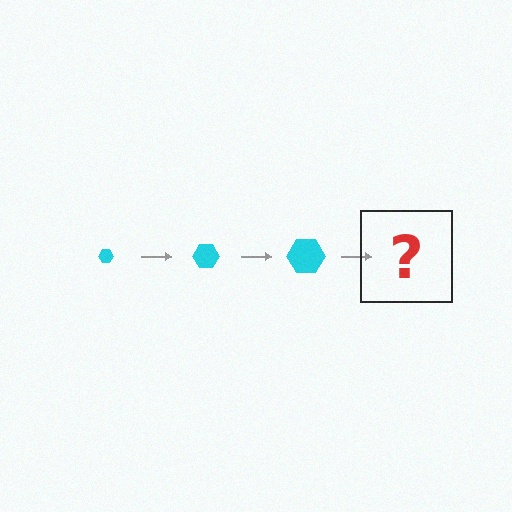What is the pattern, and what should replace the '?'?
The pattern is that the hexagon gets progressively larger each step. The '?' should be a cyan hexagon, larger than the previous one.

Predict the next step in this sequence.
The next step is a cyan hexagon, larger than the previous one.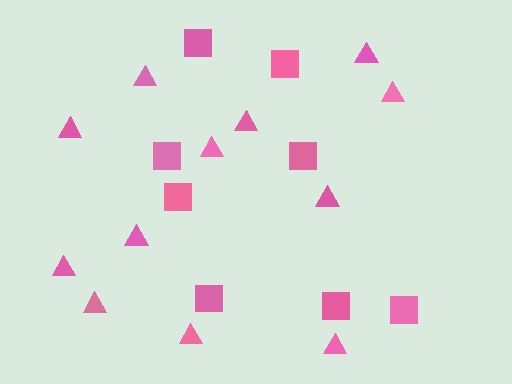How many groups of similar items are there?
There are 2 groups: one group of triangles (12) and one group of squares (8).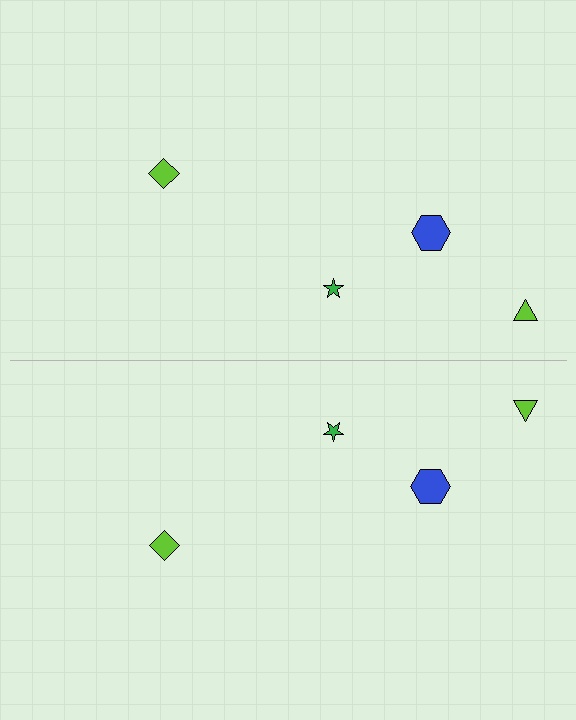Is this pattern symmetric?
Yes, this pattern has bilateral (reflection) symmetry.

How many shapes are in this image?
There are 8 shapes in this image.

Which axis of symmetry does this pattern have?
The pattern has a horizontal axis of symmetry running through the center of the image.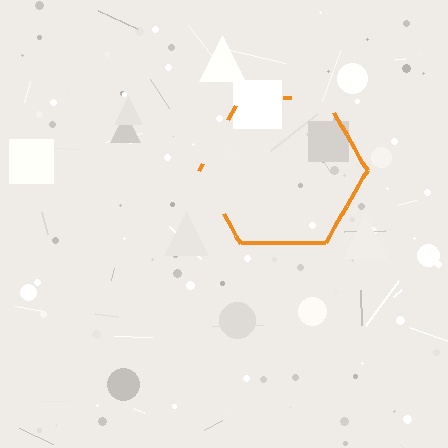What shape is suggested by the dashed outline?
The dashed outline suggests a hexagon.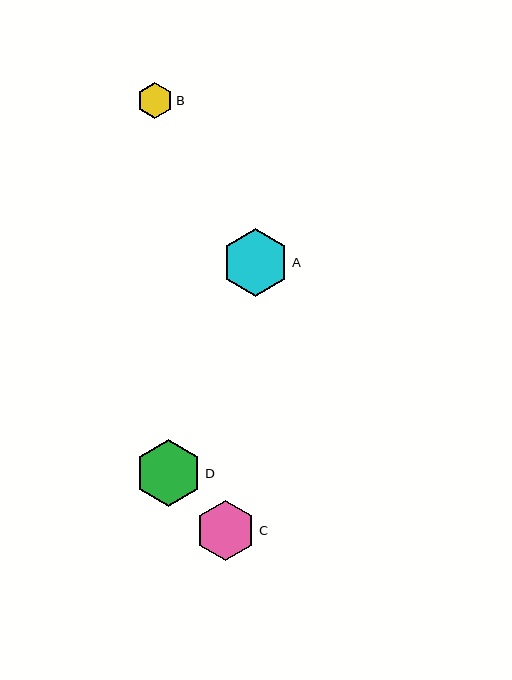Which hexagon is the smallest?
Hexagon B is the smallest with a size of approximately 36 pixels.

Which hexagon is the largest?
Hexagon A is the largest with a size of approximately 67 pixels.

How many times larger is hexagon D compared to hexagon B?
Hexagon D is approximately 1.8 times the size of hexagon B.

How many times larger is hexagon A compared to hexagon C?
Hexagon A is approximately 1.1 times the size of hexagon C.